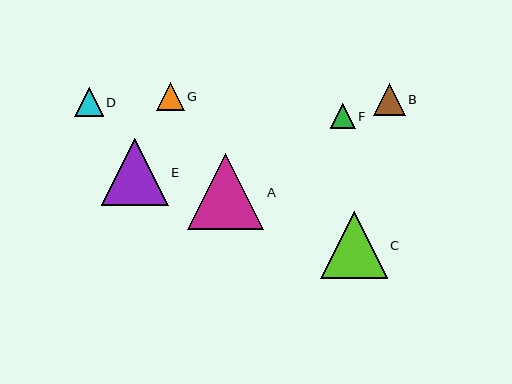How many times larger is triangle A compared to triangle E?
Triangle A is approximately 1.1 times the size of triangle E.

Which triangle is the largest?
Triangle A is the largest with a size of approximately 77 pixels.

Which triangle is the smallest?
Triangle F is the smallest with a size of approximately 25 pixels.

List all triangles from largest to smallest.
From largest to smallest: A, E, C, B, D, G, F.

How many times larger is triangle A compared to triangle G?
Triangle A is approximately 2.7 times the size of triangle G.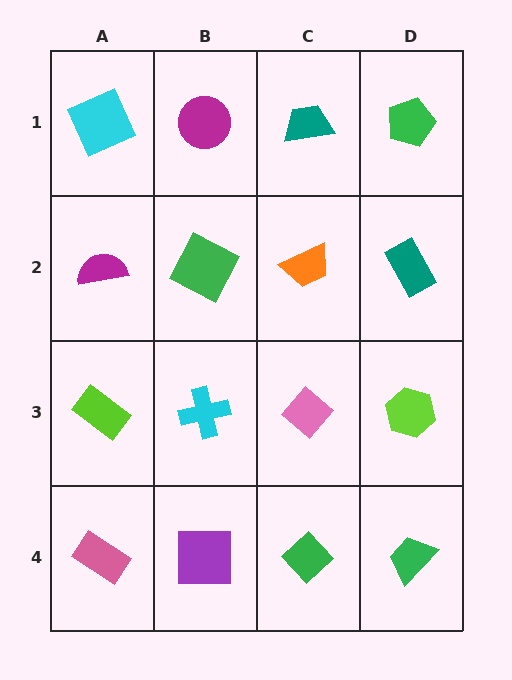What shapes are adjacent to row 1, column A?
A magenta semicircle (row 2, column A), a magenta circle (row 1, column B).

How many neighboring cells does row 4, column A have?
2.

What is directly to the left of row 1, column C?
A magenta circle.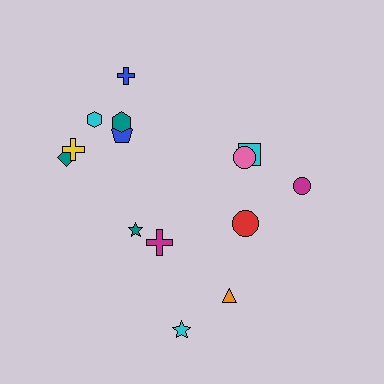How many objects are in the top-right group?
There are 3 objects.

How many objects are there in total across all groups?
There are 14 objects.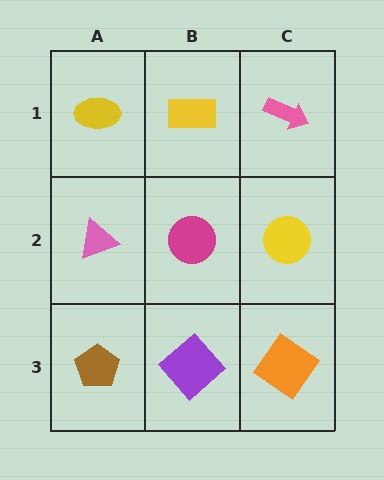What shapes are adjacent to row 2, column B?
A yellow rectangle (row 1, column B), a purple diamond (row 3, column B), a pink triangle (row 2, column A), a yellow circle (row 2, column C).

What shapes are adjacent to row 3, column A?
A pink triangle (row 2, column A), a purple diamond (row 3, column B).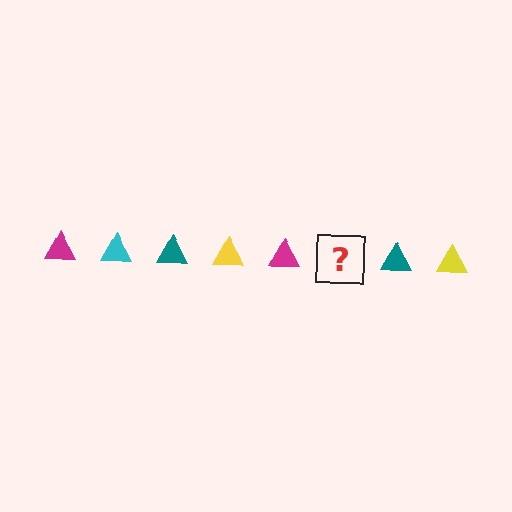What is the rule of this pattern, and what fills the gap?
The rule is that the pattern cycles through magenta, cyan, teal, yellow triangles. The gap should be filled with a cyan triangle.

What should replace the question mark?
The question mark should be replaced with a cyan triangle.